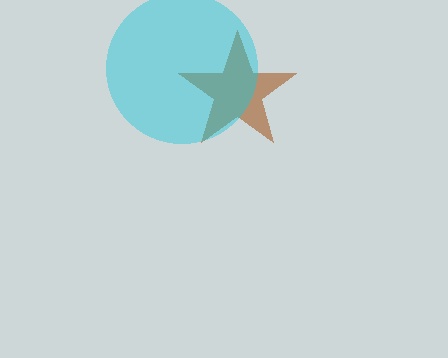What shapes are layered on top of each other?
The layered shapes are: a brown star, a cyan circle.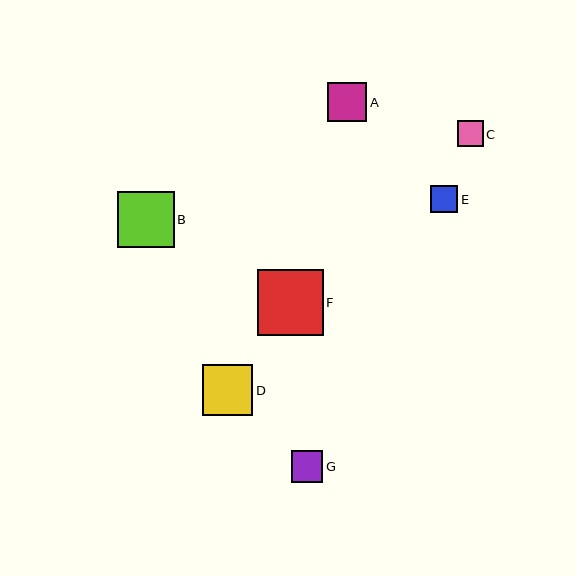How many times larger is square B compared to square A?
Square B is approximately 1.4 times the size of square A.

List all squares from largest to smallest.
From largest to smallest: F, B, D, A, G, E, C.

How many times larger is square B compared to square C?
Square B is approximately 2.2 times the size of square C.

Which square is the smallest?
Square C is the smallest with a size of approximately 26 pixels.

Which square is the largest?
Square F is the largest with a size of approximately 66 pixels.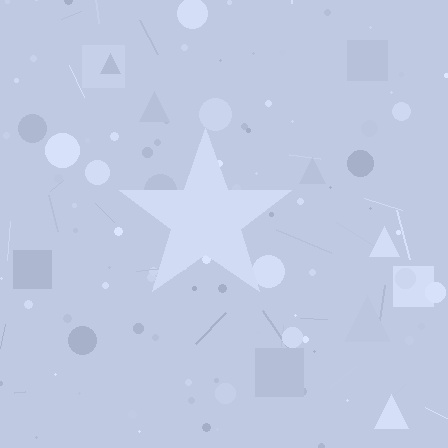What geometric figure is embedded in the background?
A star is embedded in the background.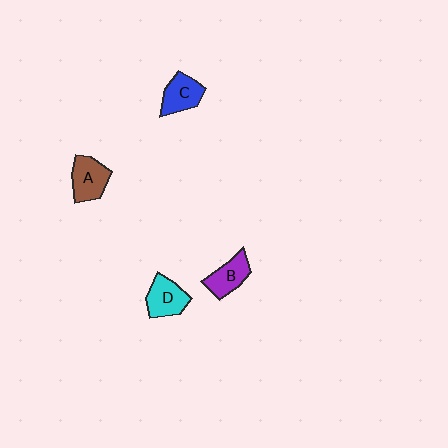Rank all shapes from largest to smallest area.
From largest to smallest: A (brown), D (cyan), C (blue), B (purple).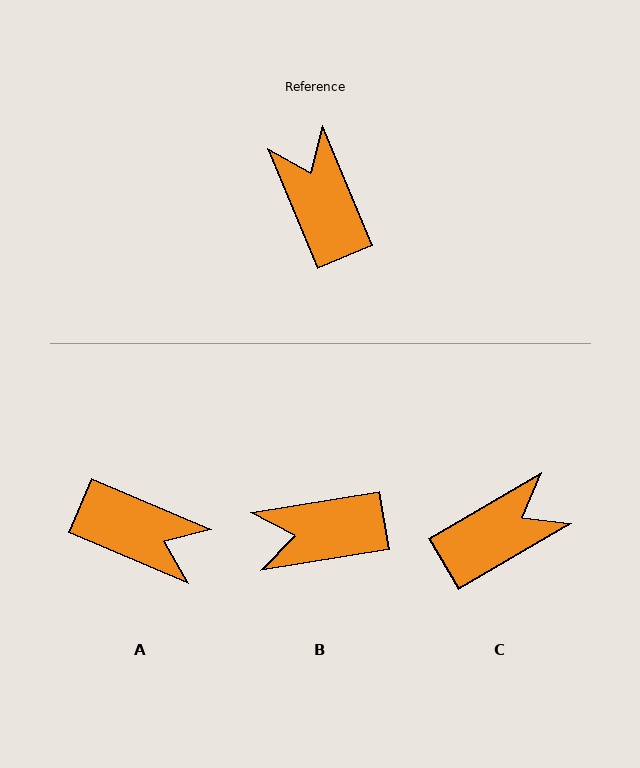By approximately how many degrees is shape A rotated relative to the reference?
Approximately 135 degrees clockwise.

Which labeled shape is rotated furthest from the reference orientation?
A, about 135 degrees away.